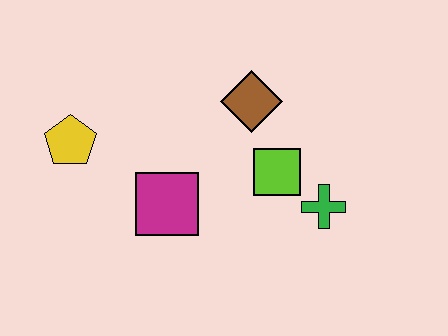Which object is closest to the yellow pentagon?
The magenta square is closest to the yellow pentagon.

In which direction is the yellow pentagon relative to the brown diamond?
The yellow pentagon is to the left of the brown diamond.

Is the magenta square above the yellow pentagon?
No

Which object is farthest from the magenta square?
The green cross is farthest from the magenta square.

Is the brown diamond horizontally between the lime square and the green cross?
No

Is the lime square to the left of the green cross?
Yes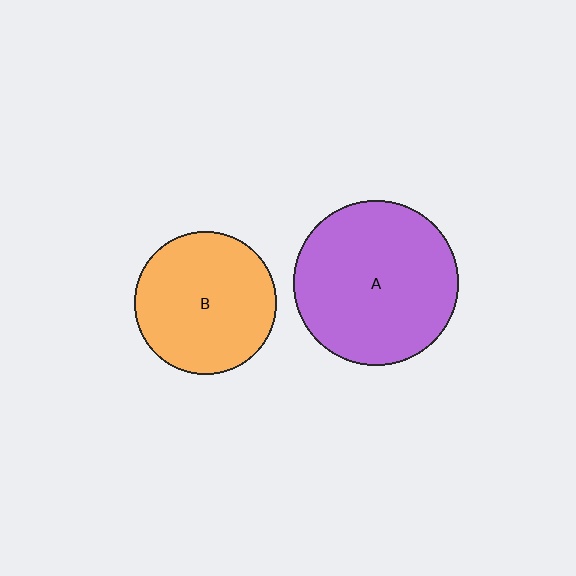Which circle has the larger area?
Circle A (purple).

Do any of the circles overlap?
No, none of the circles overlap.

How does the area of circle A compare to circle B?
Approximately 1.3 times.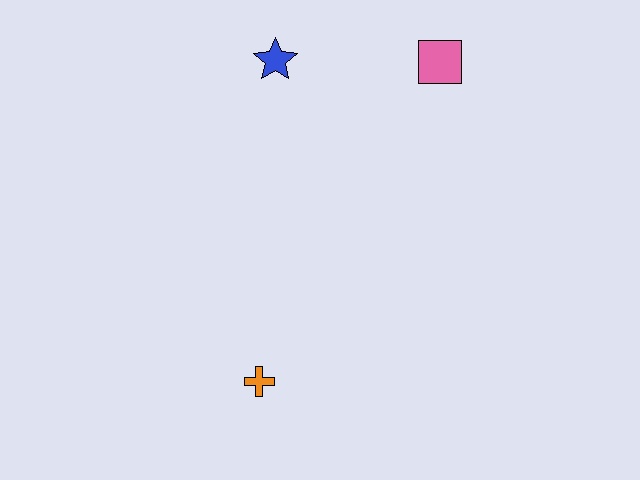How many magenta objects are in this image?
There are no magenta objects.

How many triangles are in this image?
There are no triangles.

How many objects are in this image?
There are 3 objects.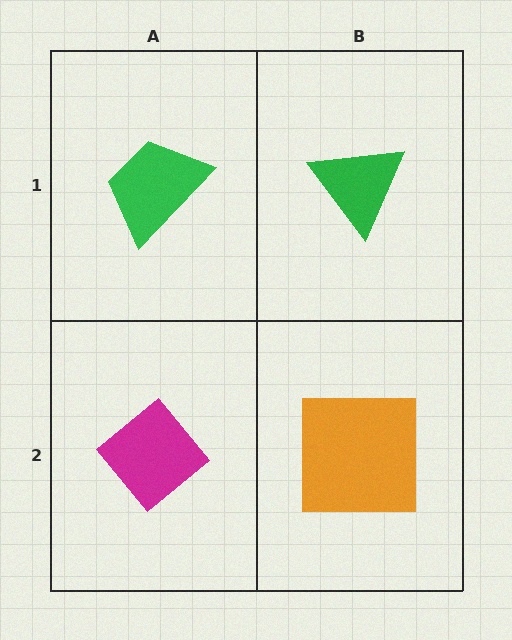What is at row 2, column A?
A magenta diamond.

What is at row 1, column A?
A green trapezoid.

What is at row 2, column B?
An orange square.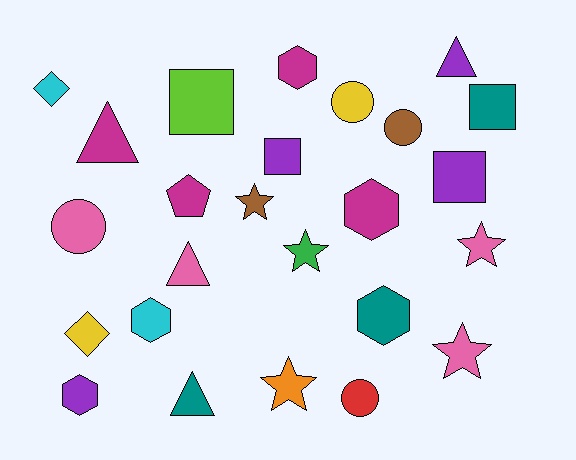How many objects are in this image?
There are 25 objects.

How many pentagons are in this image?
There is 1 pentagon.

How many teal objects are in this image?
There are 3 teal objects.